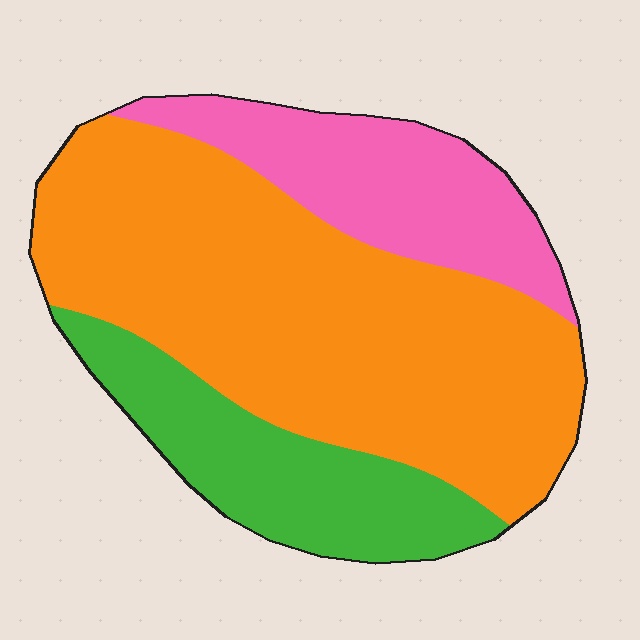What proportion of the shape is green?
Green covers about 20% of the shape.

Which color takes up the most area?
Orange, at roughly 60%.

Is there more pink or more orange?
Orange.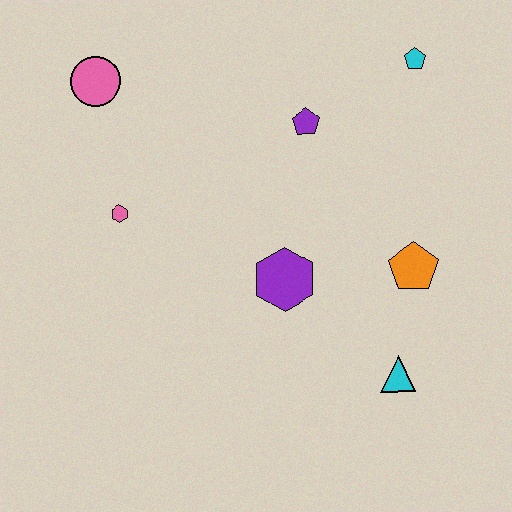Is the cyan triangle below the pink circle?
Yes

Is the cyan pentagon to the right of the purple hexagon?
Yes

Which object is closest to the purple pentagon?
The cyan pentagon is closest to the purple pentagon.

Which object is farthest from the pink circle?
The cyan triangle is farthest from the pink circle.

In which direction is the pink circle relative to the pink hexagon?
The pink circle is above the pink hexagon.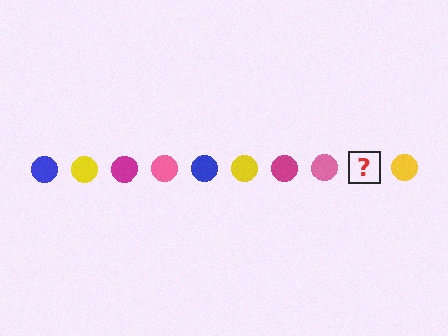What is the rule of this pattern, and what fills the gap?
The rule is that the pattern cycles through blue, yellow, magenta, pink circles. The gap should be filled with a blue circle.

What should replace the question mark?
The question mark should be replaced with a blue circle.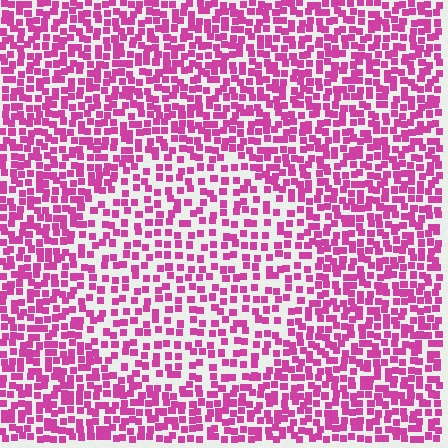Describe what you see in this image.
The image contains small magenta elements arranged at two different densities. A circle-shaped region is visible where the elements are less densely packed than the surrounding area.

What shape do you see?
I see a circle.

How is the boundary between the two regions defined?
The boundary is defined by a change in element density (approximately 1.6x ratio). All elements are the same color, size, and shape.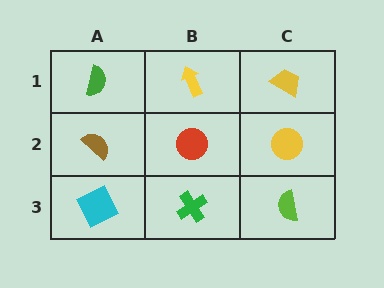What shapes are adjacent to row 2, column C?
A yellow trapezoid (row 1, column C), a lime semicircle (row 3, column C), a red circle (row 2, column B).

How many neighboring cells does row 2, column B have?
4.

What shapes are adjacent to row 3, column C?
A yellow circle (row 2, column C), a green cross (row 3, column B).